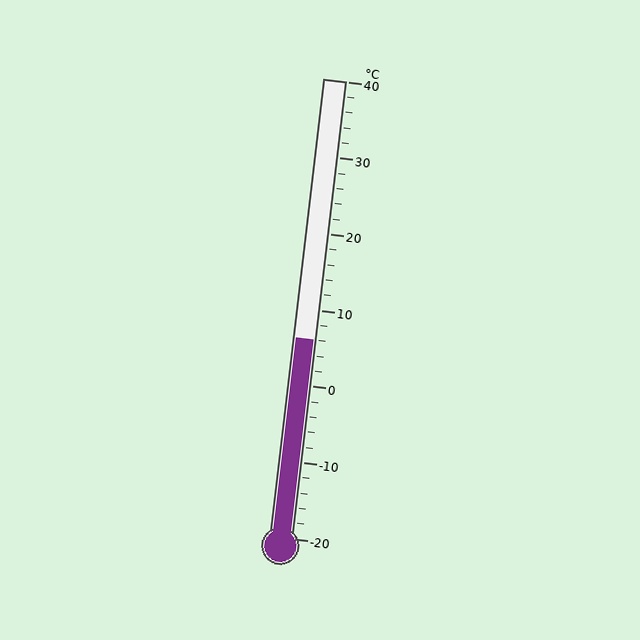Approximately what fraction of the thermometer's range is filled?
The thermometer is filled to approximately 45% of its range.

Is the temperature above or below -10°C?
The temperature is above -10°C.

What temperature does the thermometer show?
The thermometer shows approximately 6°C.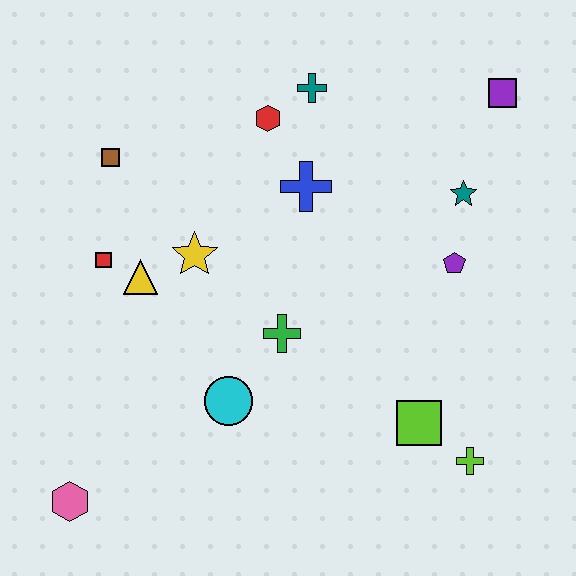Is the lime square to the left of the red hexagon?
No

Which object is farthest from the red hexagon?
The pink hexagon is farthest from the red hexagon.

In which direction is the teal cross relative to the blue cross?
The teal cross is above the blue cross.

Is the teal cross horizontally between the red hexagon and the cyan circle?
No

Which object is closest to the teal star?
The purple pentagon is closest to the teal star.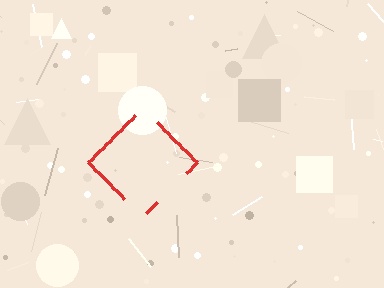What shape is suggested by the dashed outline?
The dashed outline suggests a diamond.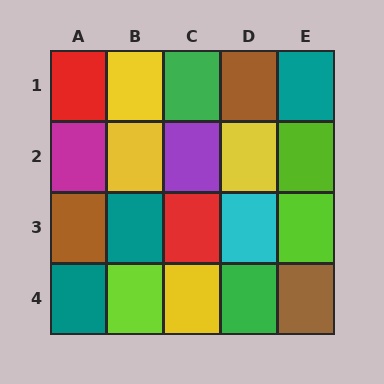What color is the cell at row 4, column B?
Lime.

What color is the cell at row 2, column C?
Purple.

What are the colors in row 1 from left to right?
Red, yellow, green, brown, teal.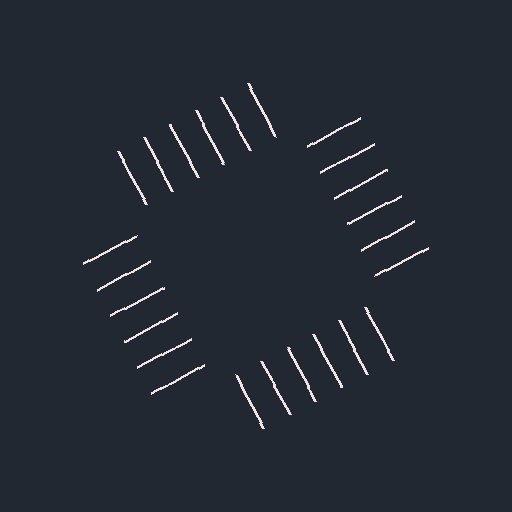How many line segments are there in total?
24 — 6 along each of the 4 edges.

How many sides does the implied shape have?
4 sides — the line-ends trace a square.